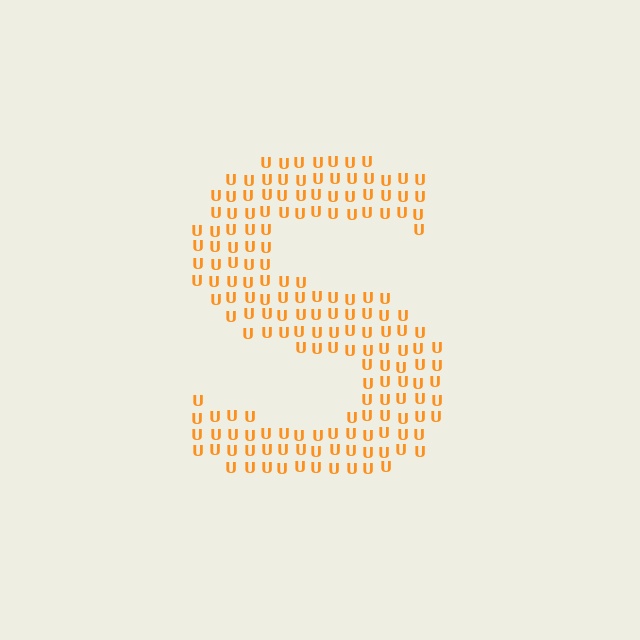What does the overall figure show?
The overall figure shows the letter S.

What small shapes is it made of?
It is made of small letter U's.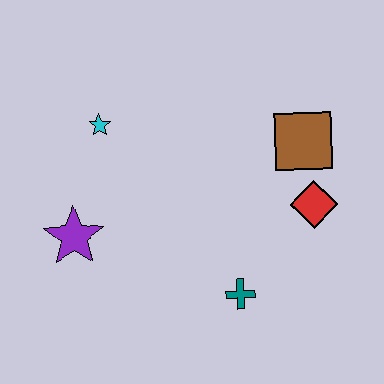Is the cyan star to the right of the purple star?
Yes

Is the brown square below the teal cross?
No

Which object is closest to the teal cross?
The red diamond is closest to the teal cross.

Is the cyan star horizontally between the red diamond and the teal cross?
No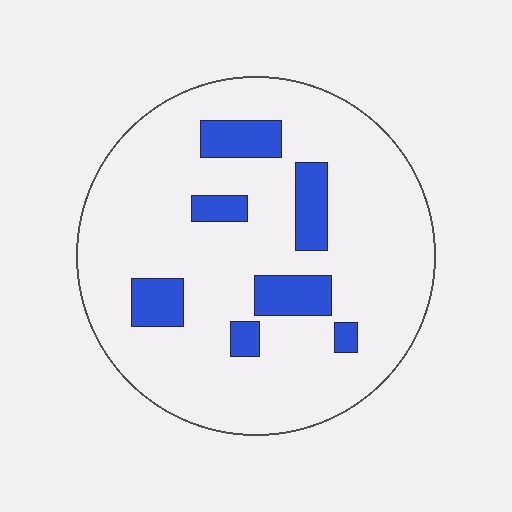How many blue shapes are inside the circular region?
7.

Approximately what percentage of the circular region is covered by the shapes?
Approximately 15%.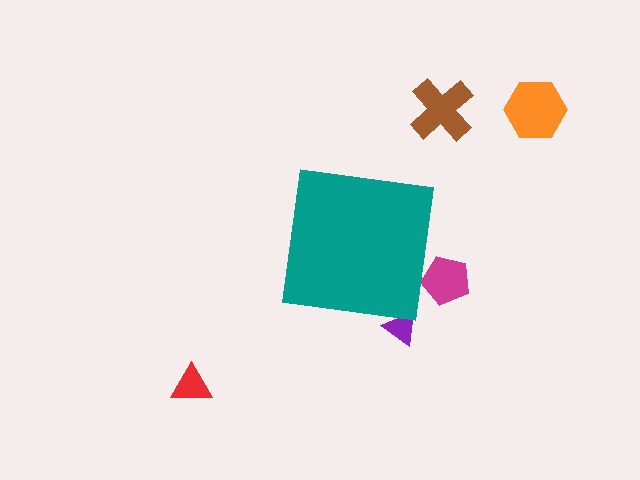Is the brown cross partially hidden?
No, the brown cross is fully visible.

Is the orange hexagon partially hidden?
No, the orange hexagon is fully visible.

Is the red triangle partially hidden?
No, the red triangle is fully visible.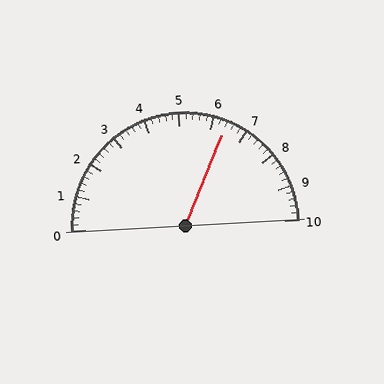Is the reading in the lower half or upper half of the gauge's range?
The reading is in the upper half of the range (0 to 10).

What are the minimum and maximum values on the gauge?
The gauge ranges from 0 to 10.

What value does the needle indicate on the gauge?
The needle indicates approximately 6.4.